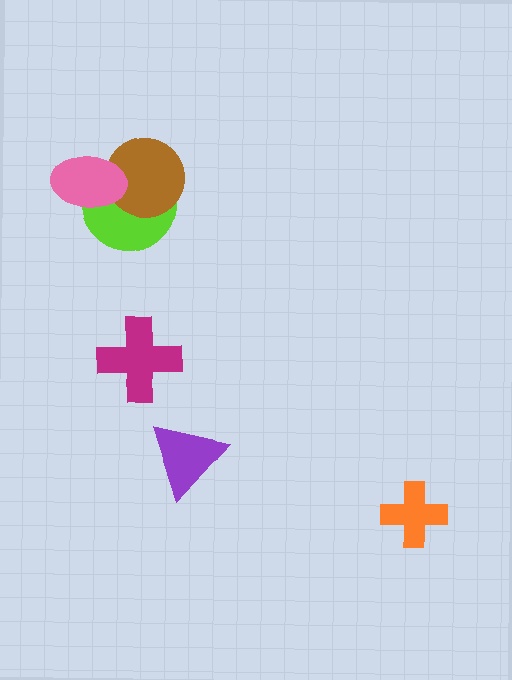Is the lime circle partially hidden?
Yes, it is partially covered by another shape.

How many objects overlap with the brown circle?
2 objects overlap with the brown circle.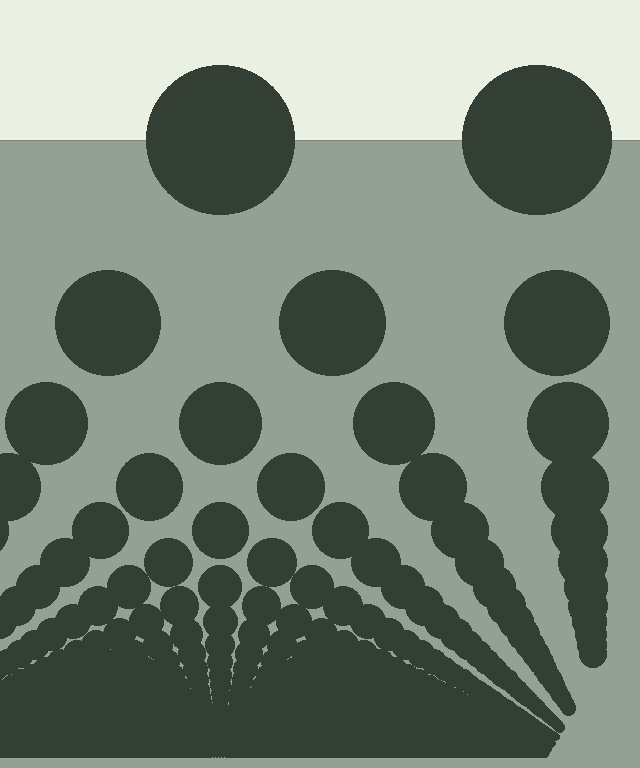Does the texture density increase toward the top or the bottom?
Density increases toward the bottom.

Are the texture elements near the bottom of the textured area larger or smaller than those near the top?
Smaller. The gradient is inverted — elements near the bottom are smaller and denser.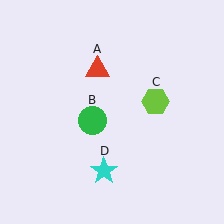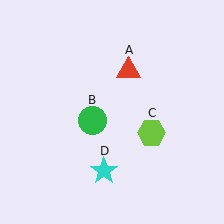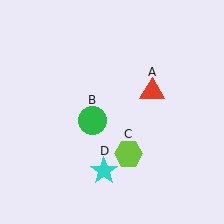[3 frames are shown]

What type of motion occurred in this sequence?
The red triangle (object A), lime hexagon (object C) rotated clockwise around the center of the scene.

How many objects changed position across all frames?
2 objects changed position: red triangle (object A), lime hexagon (object C).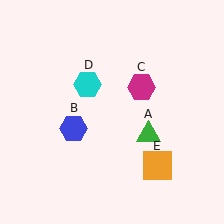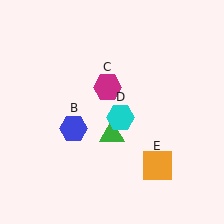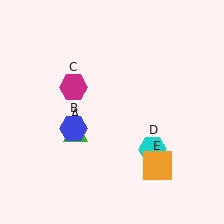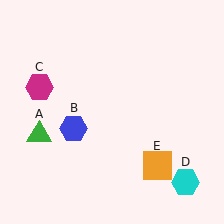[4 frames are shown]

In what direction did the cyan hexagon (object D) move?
The cyan hexagon (object D) moved down and to the right.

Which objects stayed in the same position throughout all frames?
Blue hexagon (object B) and orange square (object E) remained stationary.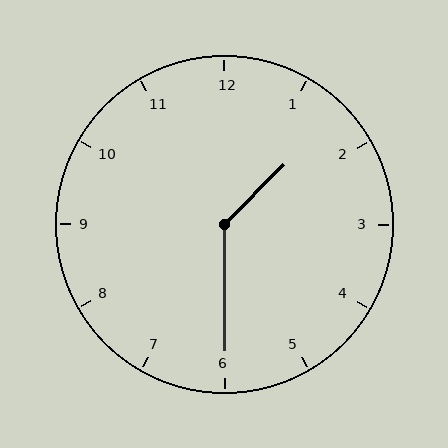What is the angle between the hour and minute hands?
Approximately 135 degrees.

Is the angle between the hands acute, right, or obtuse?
It is obtuse.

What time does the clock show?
1:30.